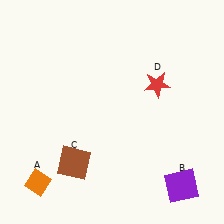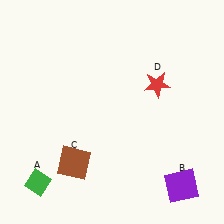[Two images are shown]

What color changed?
The diamond (A) changed from orange in Image 1 to green in Image 2.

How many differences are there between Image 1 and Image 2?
There is 1 difference between the two images.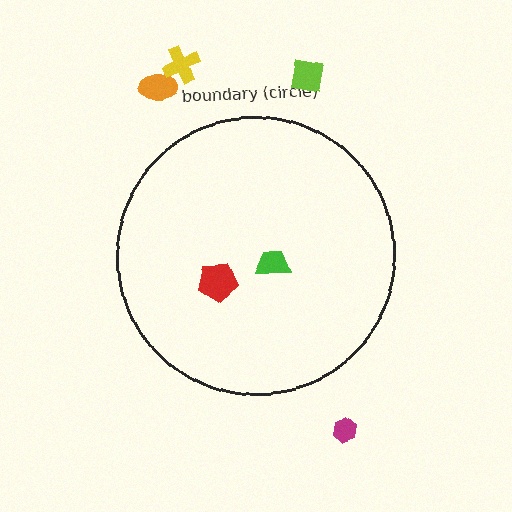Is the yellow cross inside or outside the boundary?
Outside.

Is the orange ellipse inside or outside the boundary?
Outside.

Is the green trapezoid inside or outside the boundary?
Inside.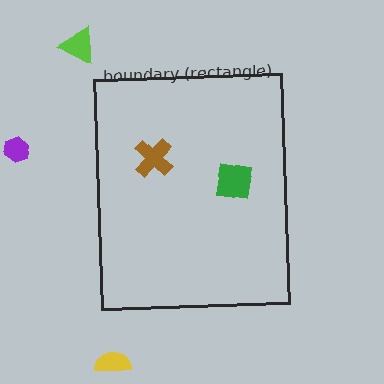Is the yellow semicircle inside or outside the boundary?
Outside.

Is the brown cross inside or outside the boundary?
Inside.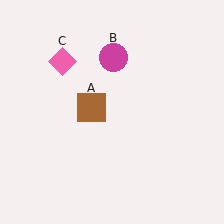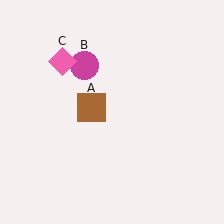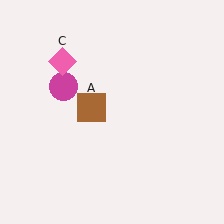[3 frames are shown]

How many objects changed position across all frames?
1 object changed position: magenta circle (object B).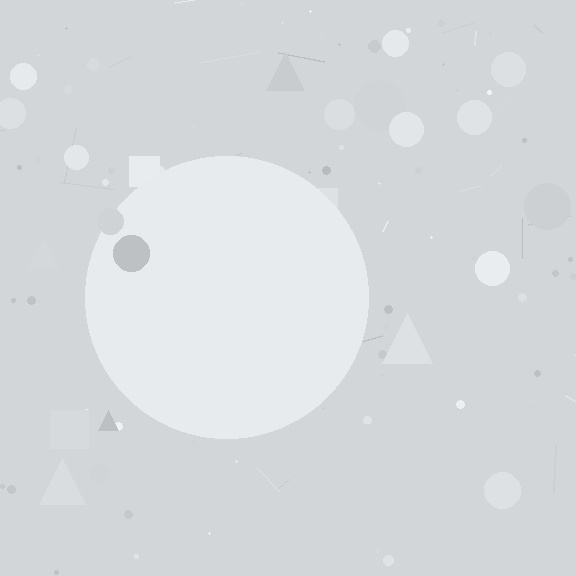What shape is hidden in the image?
A circle is hidden in the image.